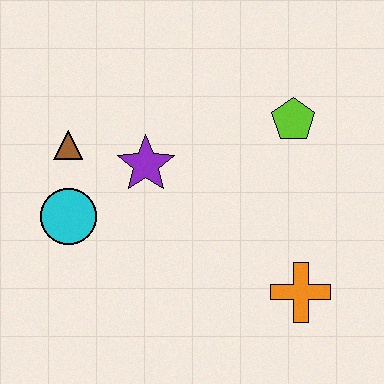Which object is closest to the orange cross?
The lime pentagon is closest to the orange cross.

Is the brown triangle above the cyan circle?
Yes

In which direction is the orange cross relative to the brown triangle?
The orange cross is to the right of the brown triangle.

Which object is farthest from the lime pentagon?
The cyan circle is farthest from the lime pentagon.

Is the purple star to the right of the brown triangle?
Yes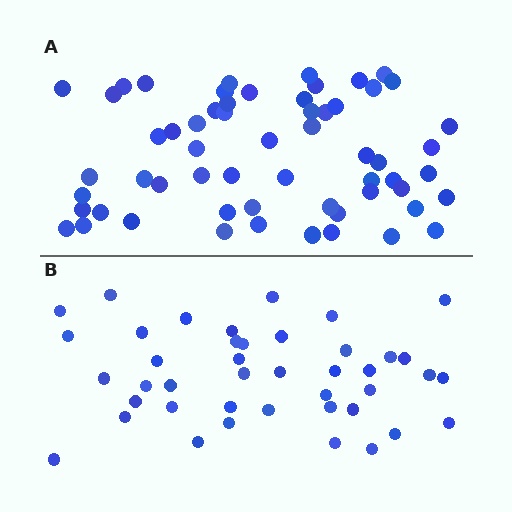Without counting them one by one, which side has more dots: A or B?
Region A (the top region) has more dots.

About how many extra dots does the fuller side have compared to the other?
Region A has approximately 15 more dots than region B.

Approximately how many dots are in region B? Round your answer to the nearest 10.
About 40 dots. (The exact count is 42, which rounds to 40.)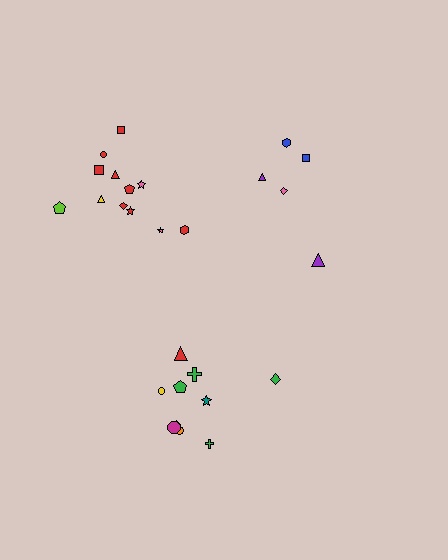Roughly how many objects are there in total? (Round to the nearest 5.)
Roughly 25 objects in total.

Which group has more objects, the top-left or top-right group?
The top-left group.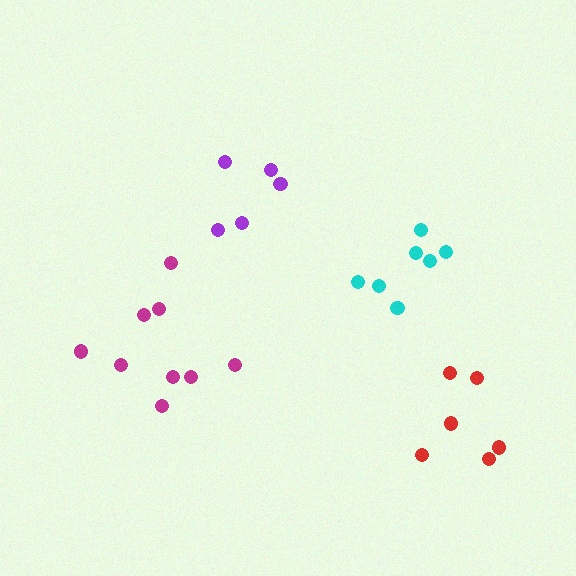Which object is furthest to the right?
The red cluster is rightmost.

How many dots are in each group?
Group 1: 6 dots, Group 2: 5 dots, Group 3: 9 dots, Group 4: 7 dots (27 total).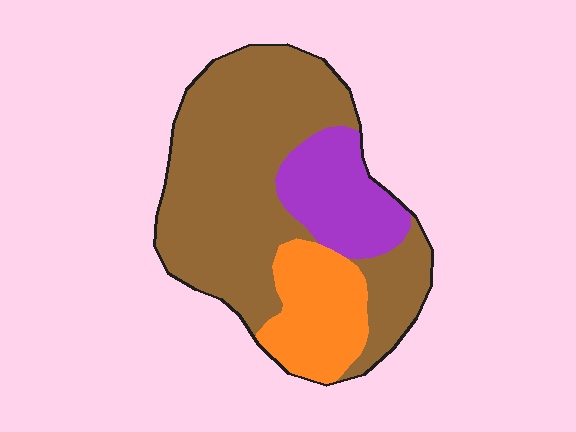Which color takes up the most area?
Brown, at roughly 65%.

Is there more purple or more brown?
Brown.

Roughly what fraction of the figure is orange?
Orange takes up about one fifth (1/5) of the figure.